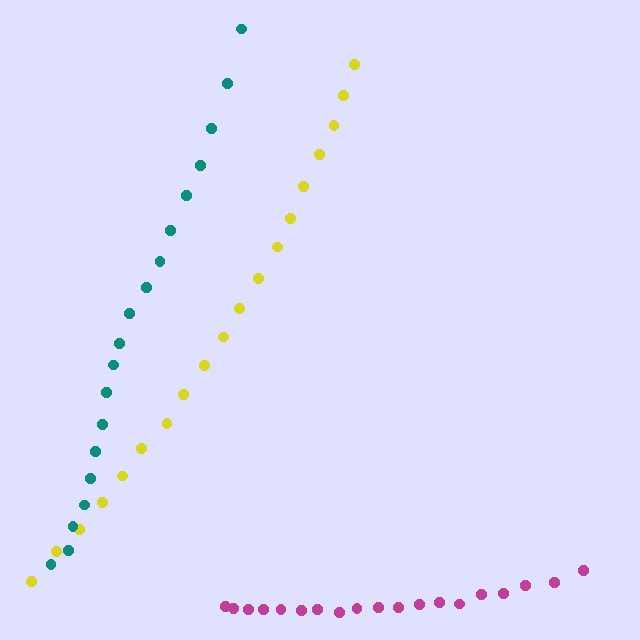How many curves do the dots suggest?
There are 3 distinct paths.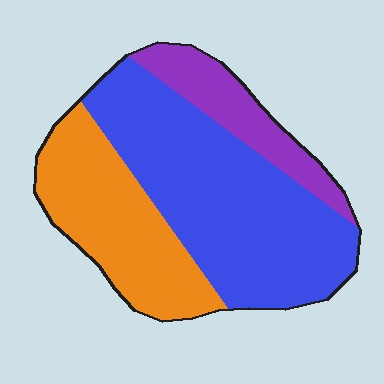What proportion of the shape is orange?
Orange takes up about one third (1/3) of the shape.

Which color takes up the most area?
Blue, at roughly 55%.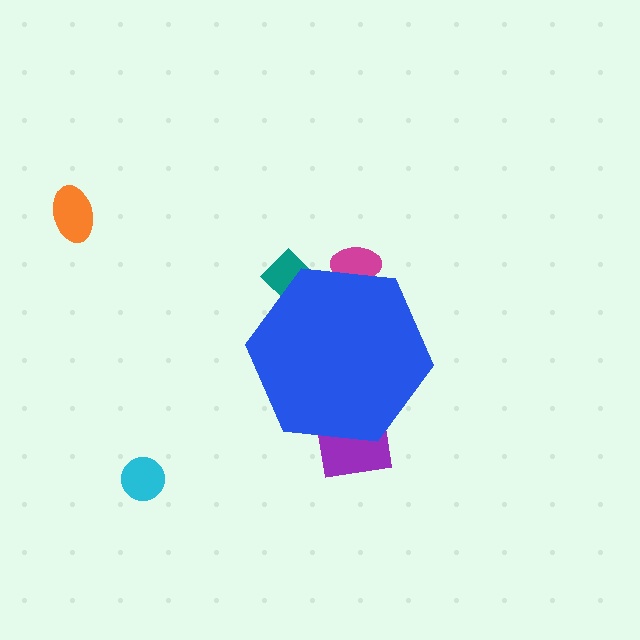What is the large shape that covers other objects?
A blue hexagon.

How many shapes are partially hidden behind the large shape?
3 shapes are partially hidden.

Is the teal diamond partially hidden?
Yes, the teal diamond is partially hidden behind the blue hexagon.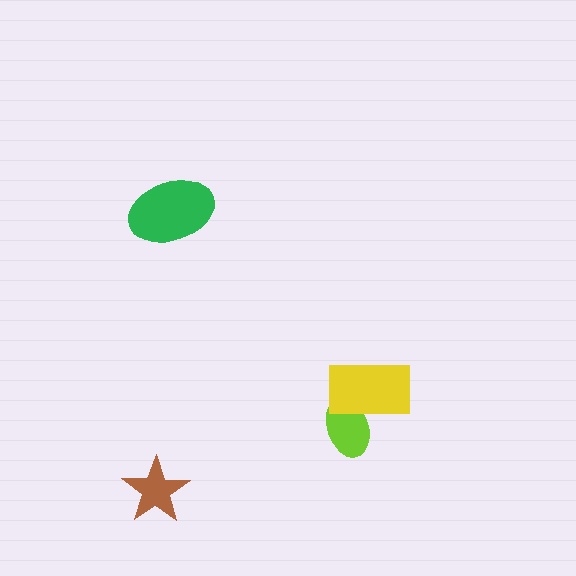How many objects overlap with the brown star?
0 objects overlap with the brown star.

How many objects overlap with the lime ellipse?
1 object overlaps with the lime ellipse.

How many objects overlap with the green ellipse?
0 objects overlap with the green ellipse.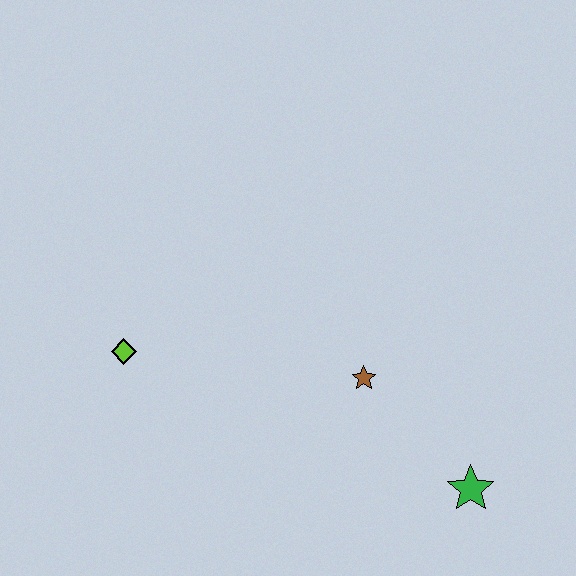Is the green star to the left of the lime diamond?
No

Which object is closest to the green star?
The brown star is closest to the green star.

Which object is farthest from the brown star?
The lime diamond is farthest from the brown star.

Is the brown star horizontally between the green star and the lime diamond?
Yes